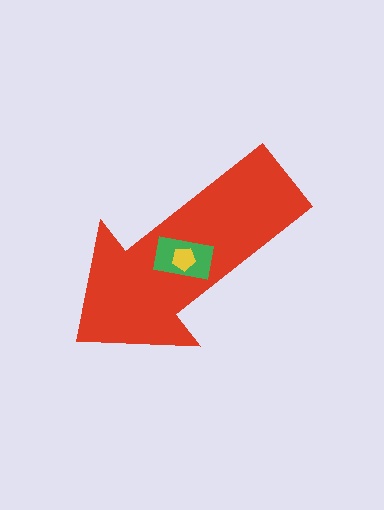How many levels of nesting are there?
3.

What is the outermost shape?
The red arrow.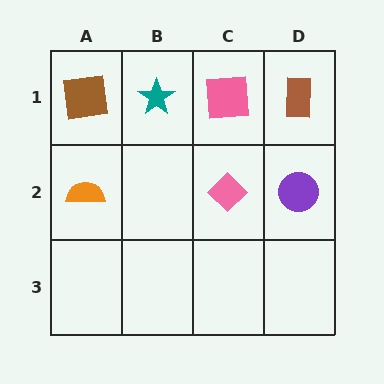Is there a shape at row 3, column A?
No, that cell is empty.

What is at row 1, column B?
A teal star.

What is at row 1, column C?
A pink square.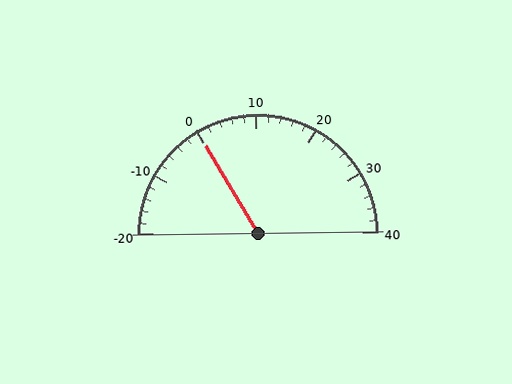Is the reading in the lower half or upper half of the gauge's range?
The reading is in the lower half of the range (-20 to 40).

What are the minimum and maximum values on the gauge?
The gauge ranges from -20 to 40.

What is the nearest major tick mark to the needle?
The nearest major tick mark is 0.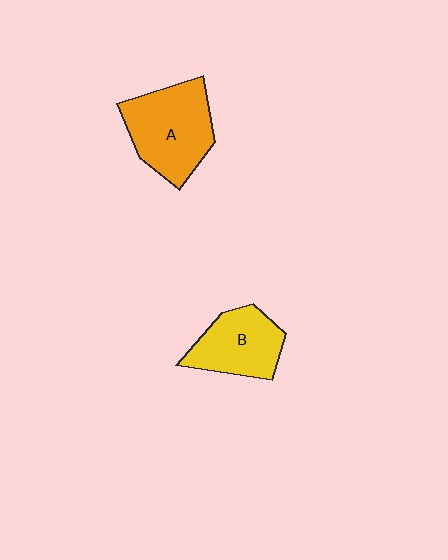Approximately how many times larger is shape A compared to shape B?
Approximately 1.3 times.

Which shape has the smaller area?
Shape B (yellow).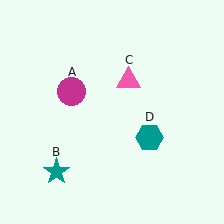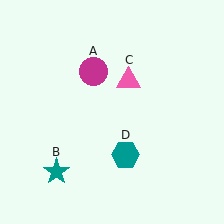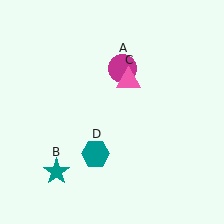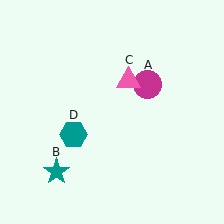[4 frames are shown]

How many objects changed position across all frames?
2 objects changed position: magenta circle (object A), teal hexagon (object D).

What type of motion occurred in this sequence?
The magenta circle (object A), teal hexagon (object D) rotated clockwise around the center of the scene.